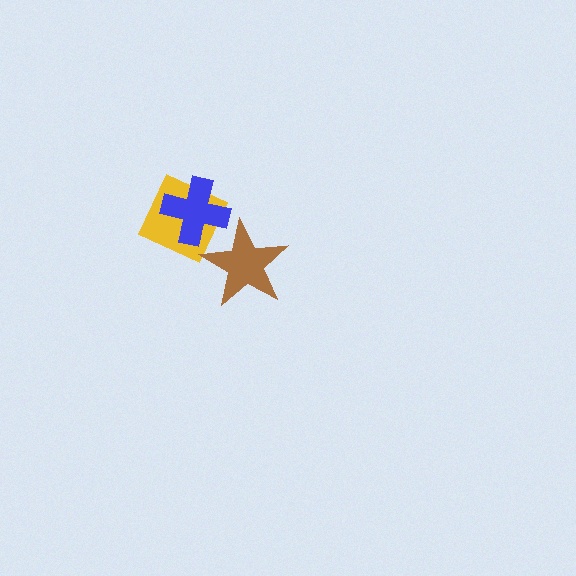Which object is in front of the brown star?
The blue cross is in front of the brown star.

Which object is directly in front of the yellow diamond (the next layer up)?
The brown star is directly in front of the yellow diamond.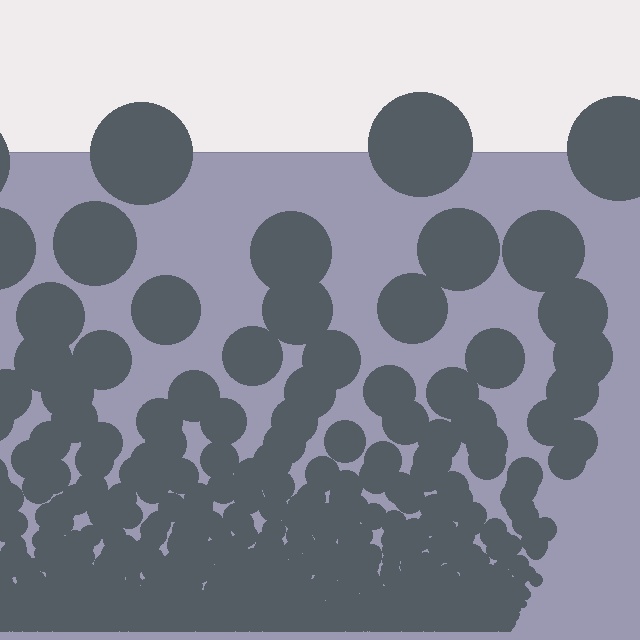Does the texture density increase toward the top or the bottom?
Density increases toward the bottom.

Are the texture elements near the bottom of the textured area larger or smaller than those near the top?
Smaller. The gradient is inverted — elements near the bottom are smaller and denser.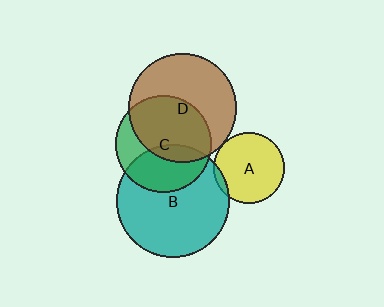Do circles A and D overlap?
Yes.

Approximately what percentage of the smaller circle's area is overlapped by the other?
Approximately 5%.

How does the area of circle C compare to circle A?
Approximately 1.8 times.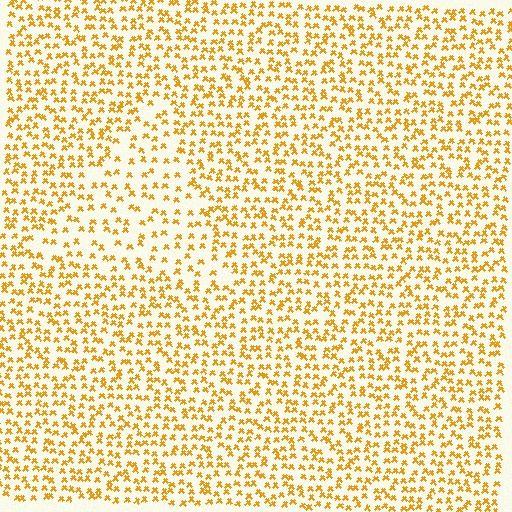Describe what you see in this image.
The image contains small orange elements arranged at two different densities. A triangle-shaped region is visible where the elements are less densely packed than the surrounding area.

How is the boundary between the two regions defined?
The boundary is defined by a change in element density (approximately 1.7x ratio). All elements are the same color, size, and shape.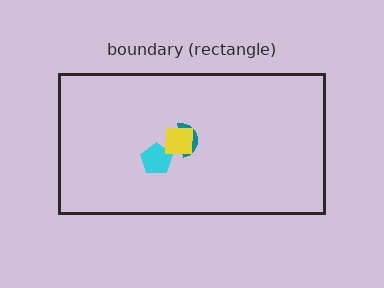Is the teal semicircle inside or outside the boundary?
Inside.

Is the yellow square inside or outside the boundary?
Inside.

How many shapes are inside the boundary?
3 inside, 0 outside.